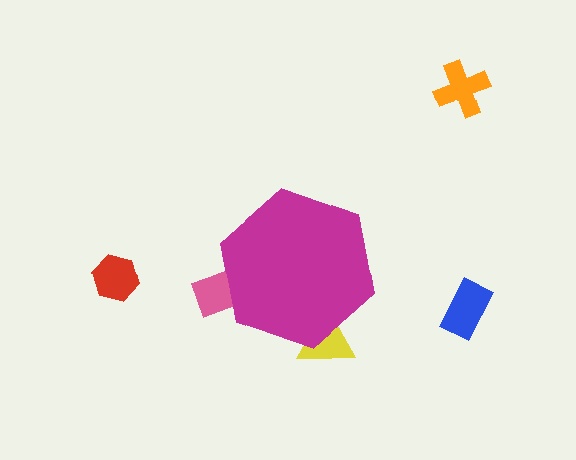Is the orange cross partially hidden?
No, the orange cross is fully visible.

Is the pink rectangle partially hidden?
Yes, the pink rectangle is partially hidden behind the magenta hexagon.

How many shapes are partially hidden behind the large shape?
2 shapes are partially hidden.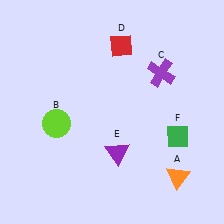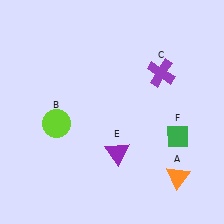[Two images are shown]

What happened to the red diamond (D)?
The red diamond (D) was removed in Image 2. It was in the top-right area of Image 1.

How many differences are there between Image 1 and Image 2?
There is 1 difference between the two images.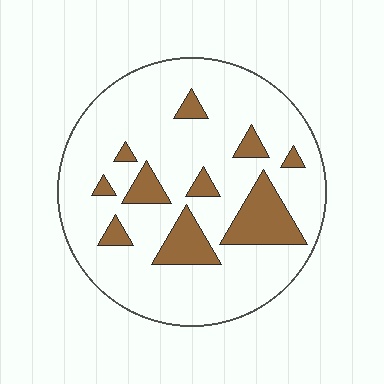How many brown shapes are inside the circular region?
10.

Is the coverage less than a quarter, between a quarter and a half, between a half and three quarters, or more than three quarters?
Less than a quarter.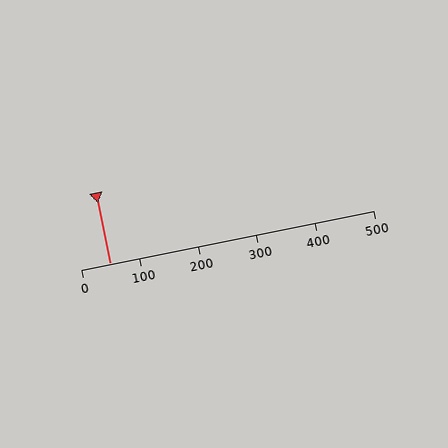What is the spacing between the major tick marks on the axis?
The major ticks are spaced 100 apart.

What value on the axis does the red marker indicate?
The marker indicates approximately 50.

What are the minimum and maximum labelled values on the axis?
The axis runs from 0 to 500.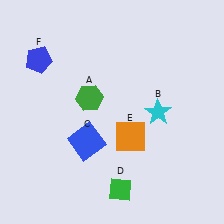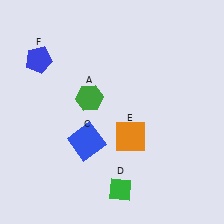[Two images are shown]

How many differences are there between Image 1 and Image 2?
There is 1 difference between the two images.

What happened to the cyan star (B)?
The cyan star (B) was removed in Image 2. It was in the bottom-right area of Image 1.